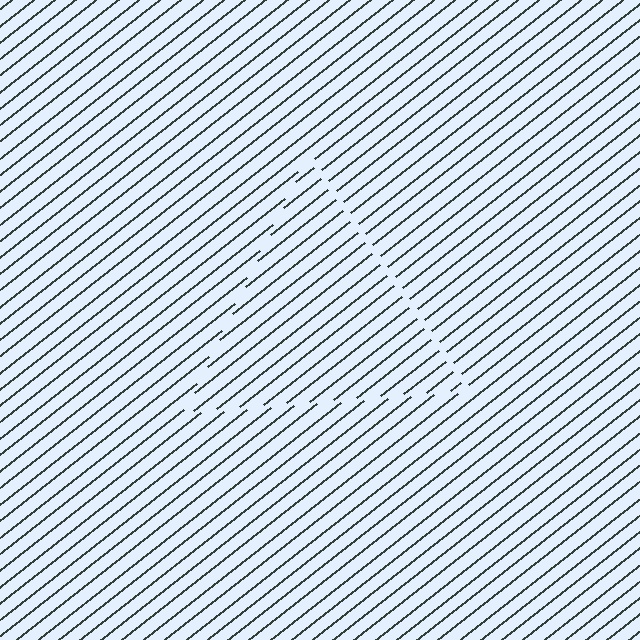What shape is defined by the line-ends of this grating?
An illusory triangle. The interior of the shape contains the same grating, shifted by half a period — the contour is defined by the phase discontinuity where line-ends from the inner and outer gratings abut.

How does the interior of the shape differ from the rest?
The interior of the shape contains the same grating, shifted by half a period — the contour is defined by the phase discontinuity where line-ends from the inner and outer gratings abut.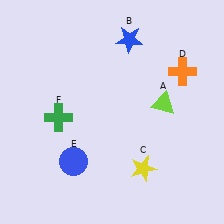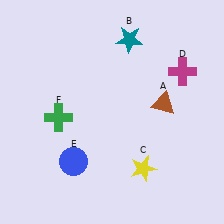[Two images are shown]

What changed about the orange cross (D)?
In Image 1, D is orange. In Image 2, it changed to magenta.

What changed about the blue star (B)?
In Image 1, B is blue. In Image 2, it changed to teal.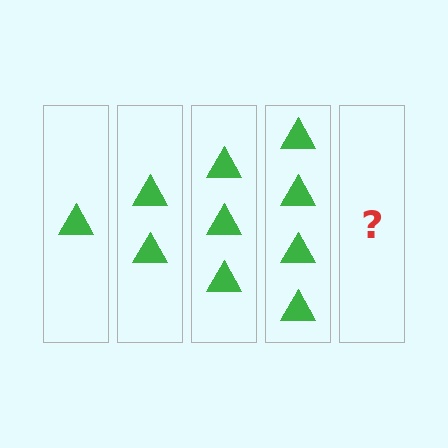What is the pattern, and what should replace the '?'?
The pattern is that each step adds one more triangle. The '?' should be 5 triangles.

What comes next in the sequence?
The next element should be 5 triangles.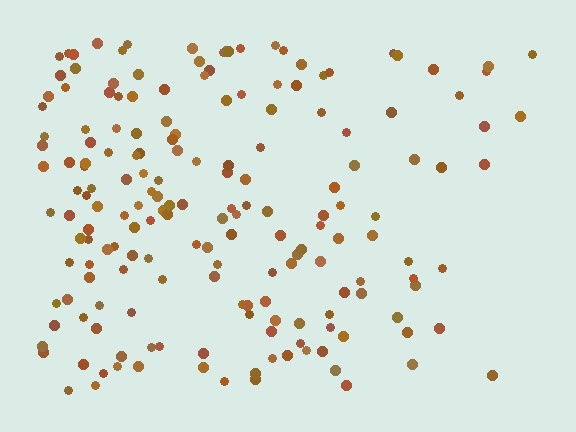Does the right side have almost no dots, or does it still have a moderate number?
Still a moderate number, just noticeably fewer than the left.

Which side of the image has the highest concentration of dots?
The left.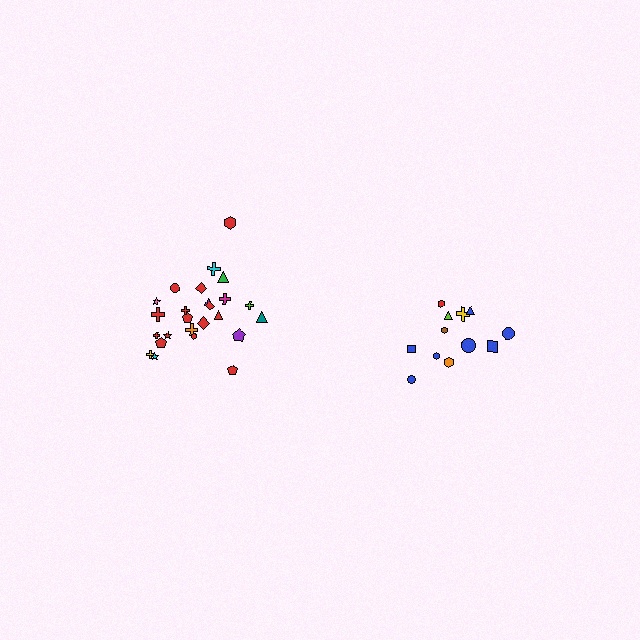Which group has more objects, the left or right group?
The left group.